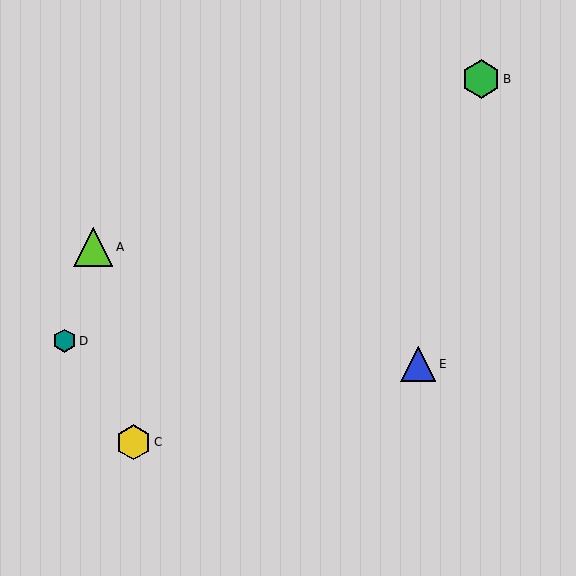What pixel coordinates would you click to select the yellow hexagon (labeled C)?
Click at (134, 442) to select the yellow hexagon C.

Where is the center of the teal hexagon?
The center of the teal hexagon is at (65, 341).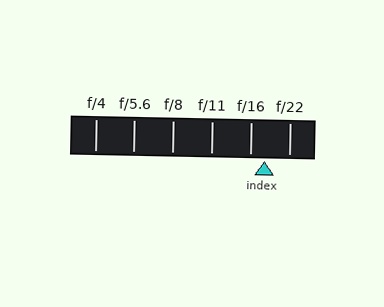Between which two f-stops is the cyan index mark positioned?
The index mark is between f/16 and f/22.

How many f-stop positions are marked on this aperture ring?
There are 6 f-stop positions marked.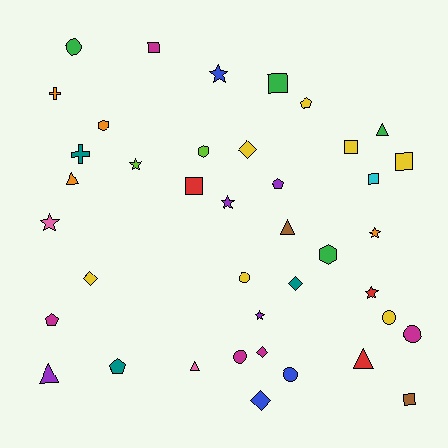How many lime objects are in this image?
There are 2 lime objects.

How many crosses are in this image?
There are 2 crosses.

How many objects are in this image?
There are 40 objects.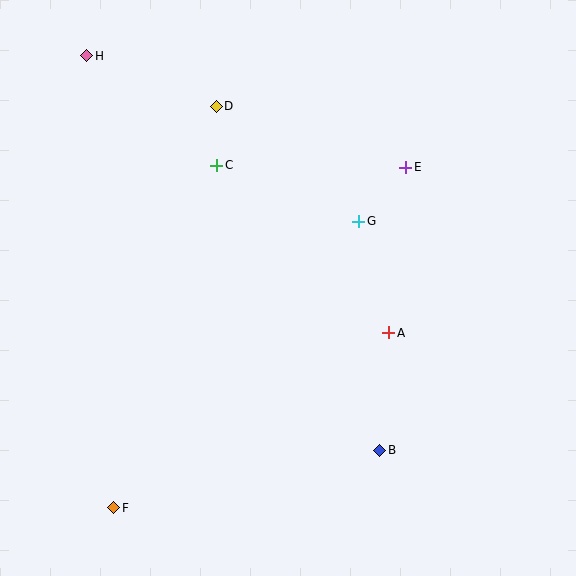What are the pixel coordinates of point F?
Point F is at (114, 508).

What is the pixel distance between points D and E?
The distance between D and E is 199 pixels.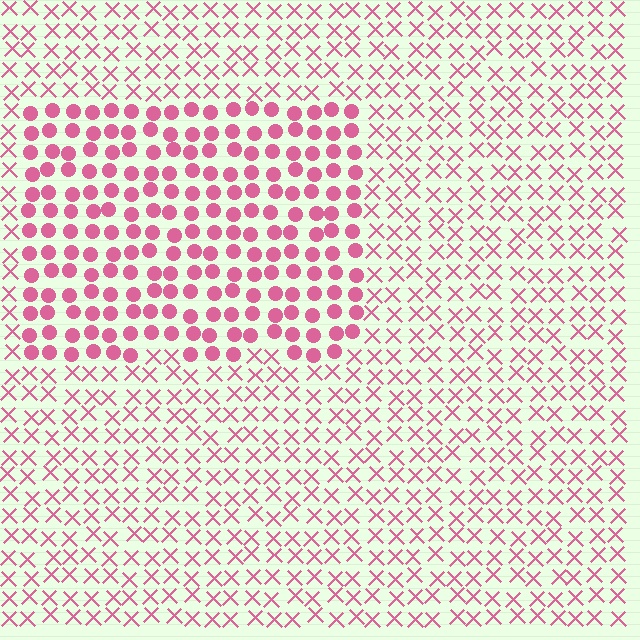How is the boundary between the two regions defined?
The boundary is defined by a change in element shape: circles inside vs. X marks outside. All elements share the same color and spacing.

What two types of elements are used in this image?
The image uses circles inside the rectangle region and X marks outside it.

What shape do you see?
I see a rectangle.